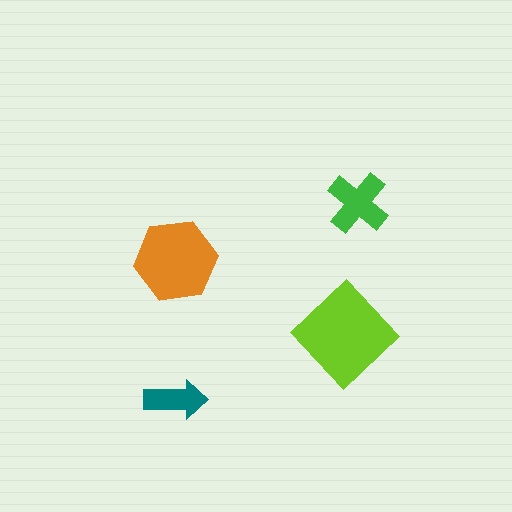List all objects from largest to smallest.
The lime diamond, the orange hexagon, the green cross, the teal arrow.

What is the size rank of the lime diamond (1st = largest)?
1st.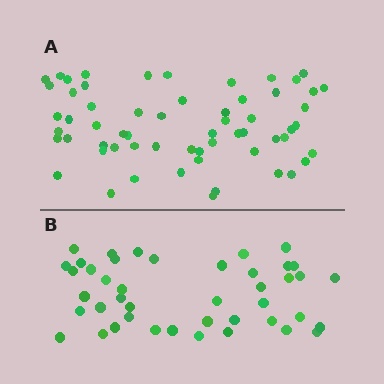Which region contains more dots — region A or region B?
Region A (the top region) has more dots.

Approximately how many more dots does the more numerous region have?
Region A has approximately 15 more dots than region B.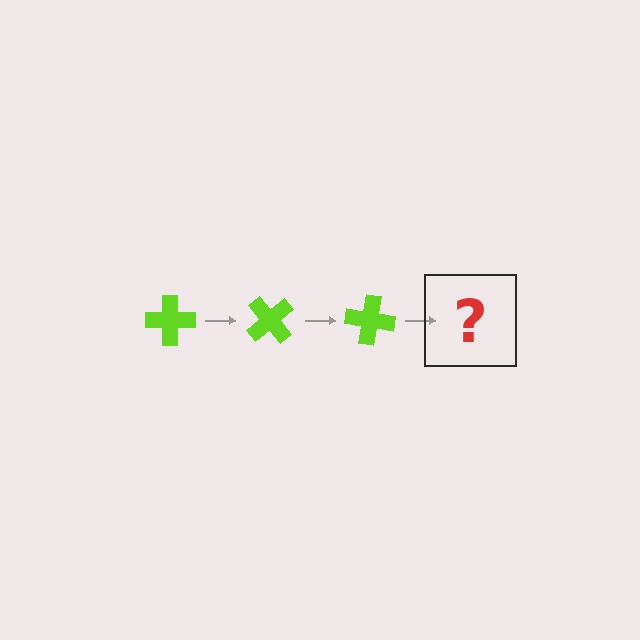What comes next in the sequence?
The next element should be a lime cross rotated 150 degrees.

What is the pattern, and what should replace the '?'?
The pattern is that the cross rotates 50 degrees each step. The '?' should be a lime cross rotated 150 degrees.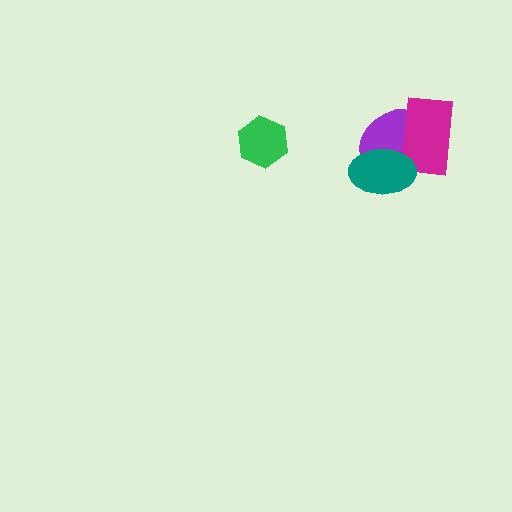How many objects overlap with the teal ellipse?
2 objects overlap with the teal ellipse.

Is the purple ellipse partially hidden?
Yes, it is partially covered by another shape.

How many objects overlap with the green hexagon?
0 objects overlap with the green hexagon.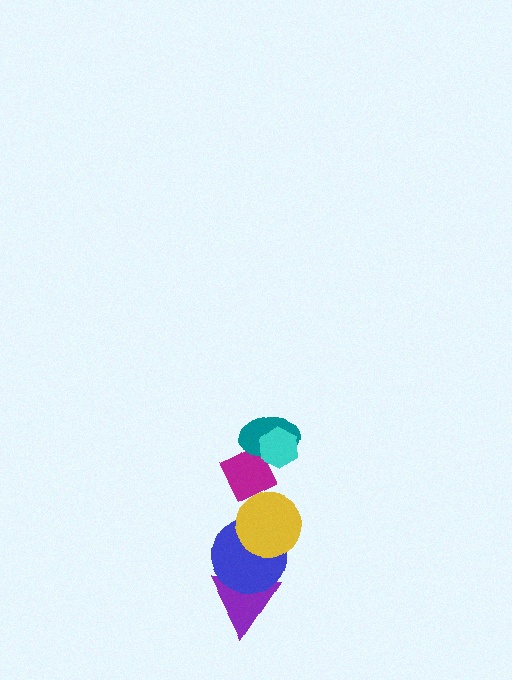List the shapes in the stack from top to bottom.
From top to bottom: the cyan hexagon, the teal ellipse, the magenta diamond, the yellow circle, the blue circle, the purple triangle.